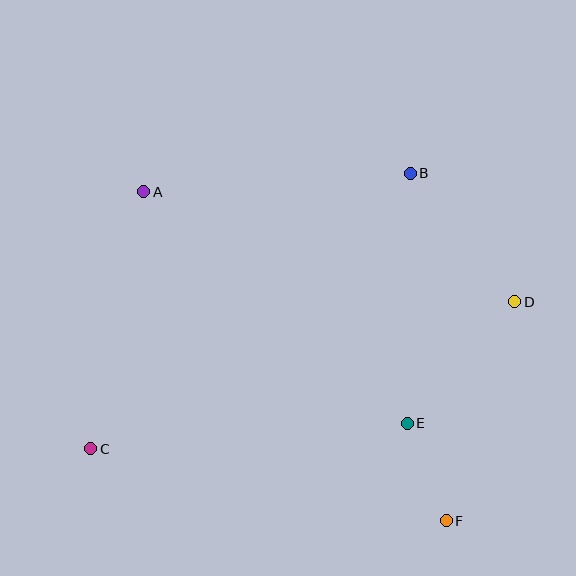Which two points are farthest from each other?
Points C and D are farthest from each other.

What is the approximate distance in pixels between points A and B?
The distance between A and B is approximately 267 pixels.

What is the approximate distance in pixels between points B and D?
The distance between B and D is approximately 166 pixels.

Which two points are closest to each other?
Points E and F are closest to each other.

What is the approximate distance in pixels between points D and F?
The distance between D and F is approximately 230 pixels.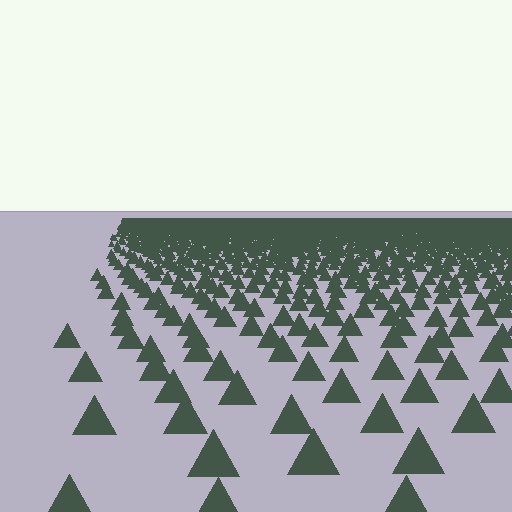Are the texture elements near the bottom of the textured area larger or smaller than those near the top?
Larger. Near the bottom, elements are closer to the viewer and appear at a bigger on-screen size.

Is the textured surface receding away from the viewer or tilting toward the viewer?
The surface is receding away from the viewer. Texture elements get smaller and denser toward the top.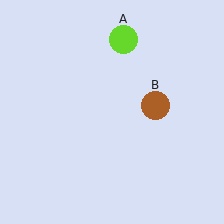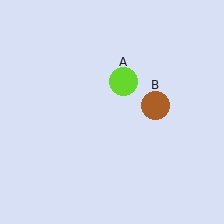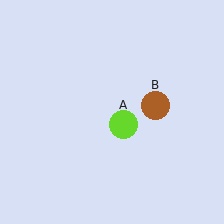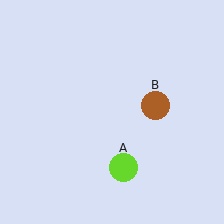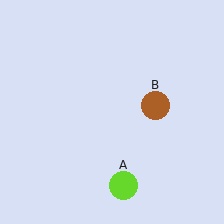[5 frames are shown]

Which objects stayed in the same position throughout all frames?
Brown circle (object B) remained stationary.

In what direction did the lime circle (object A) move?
The lime circle (object A) moved down.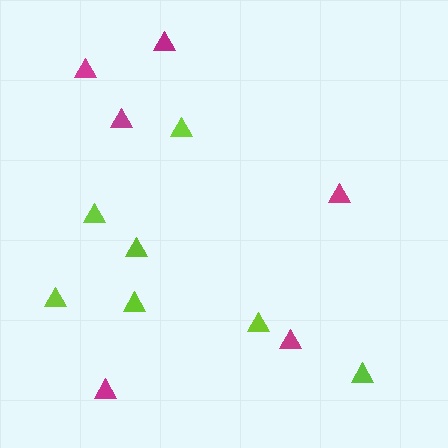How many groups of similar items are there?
There are 2 groups: one group of lime triangles (7) and one group of magenta triangles (6).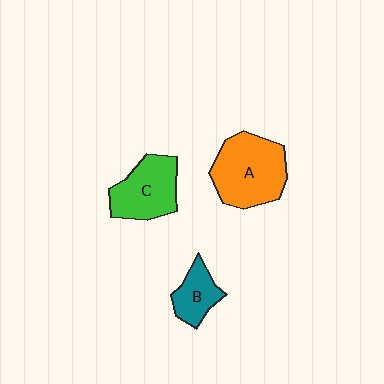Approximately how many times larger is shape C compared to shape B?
Approximately 1.7 times.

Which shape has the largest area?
Shape A (orange).